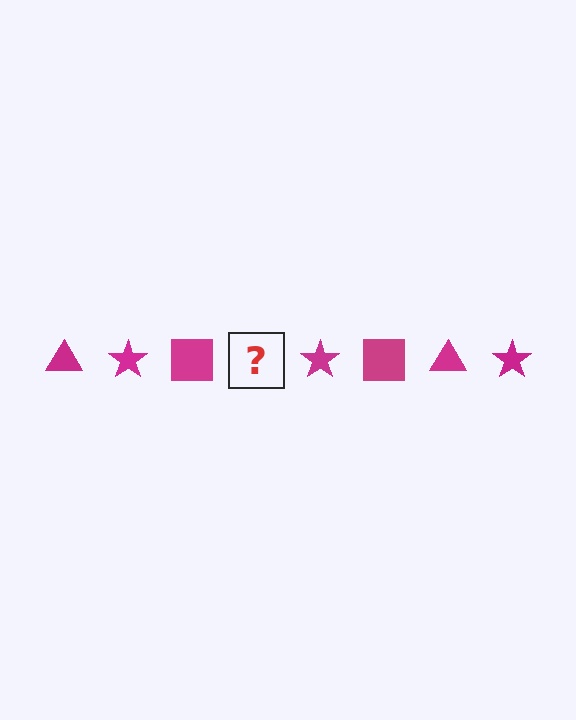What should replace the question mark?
The question mark should be replaced with a magenta triangle.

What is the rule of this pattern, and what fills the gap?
The rule is that the pattern cycles through triangle, star, square shapes in magenta. The gap should be filled with a magenta triangle.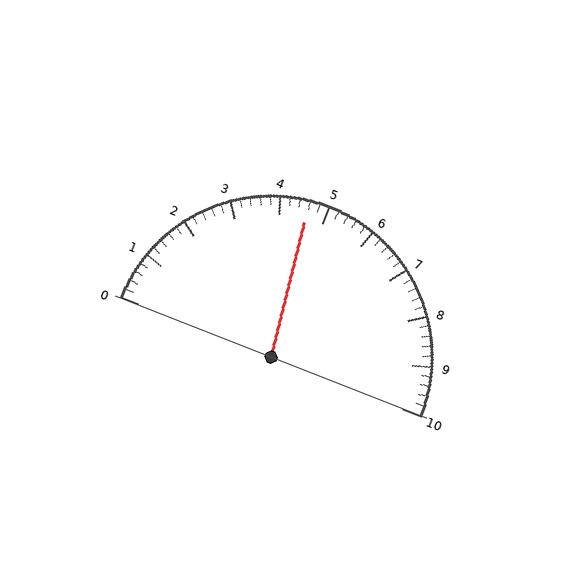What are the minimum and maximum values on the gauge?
The gauge ranges from 0 to 10.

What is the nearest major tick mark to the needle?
The nearest major tick mark is 5.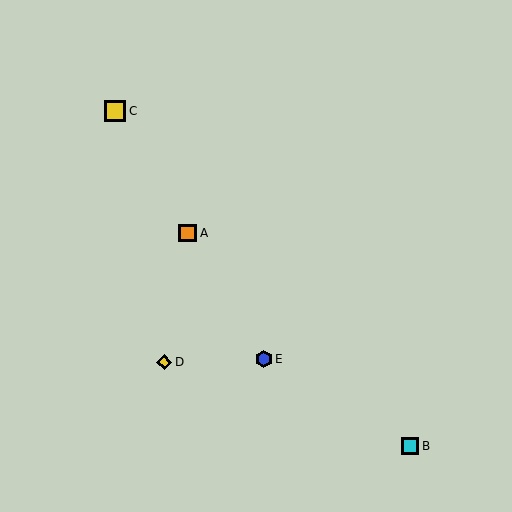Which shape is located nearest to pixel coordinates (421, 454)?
The cyan square (labeled B) at (410, 446) is nearest to that location.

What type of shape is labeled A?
Shape A is an orange square.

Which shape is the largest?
The yellow square (labeled C) is the largest.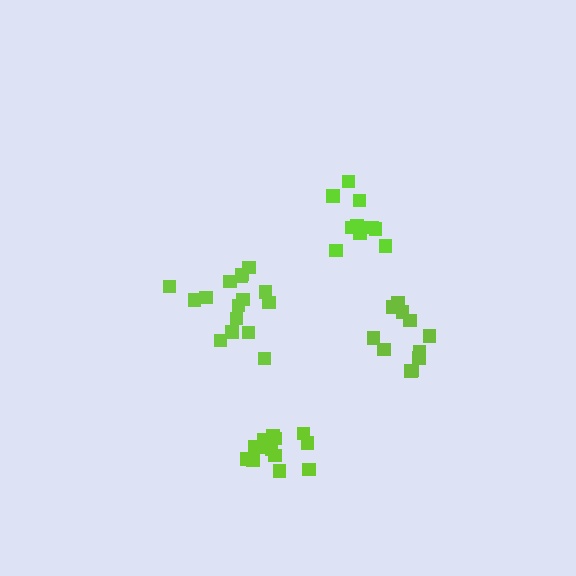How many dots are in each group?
Group 1: 12 dots, Group 2: 16 dots, Group 3: 13 dots, Group 4: 11 dots (52 total).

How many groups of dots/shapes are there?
There are 4 groups.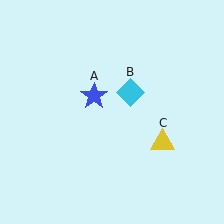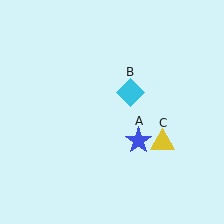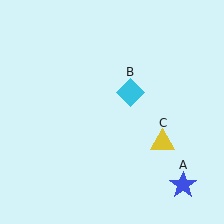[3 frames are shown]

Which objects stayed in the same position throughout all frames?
Cyan diamond (object B) and yellow triangle (object C) remained stationary.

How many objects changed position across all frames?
1 object changed position: blue star (object A).